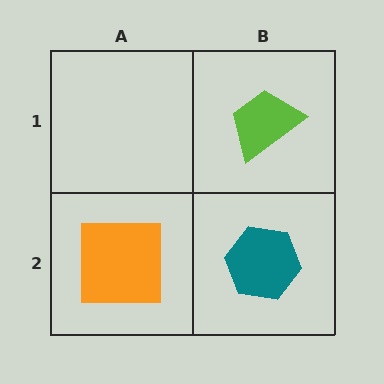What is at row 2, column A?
An orange square.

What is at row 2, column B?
A teal hexagon.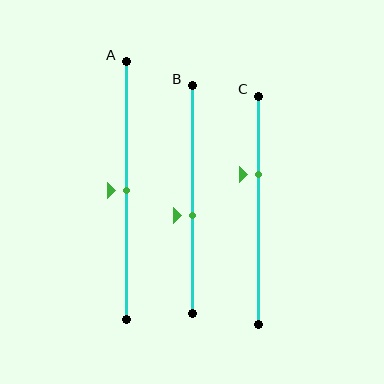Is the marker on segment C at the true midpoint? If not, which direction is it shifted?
No, the marker on segment C is shifted upward by about 16% of the segment length.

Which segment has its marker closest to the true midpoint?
Segment A has its marker closest to the true midpoint.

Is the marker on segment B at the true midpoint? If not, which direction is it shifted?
No, the marker on segment B is shifted downward by about 7% of the segment length.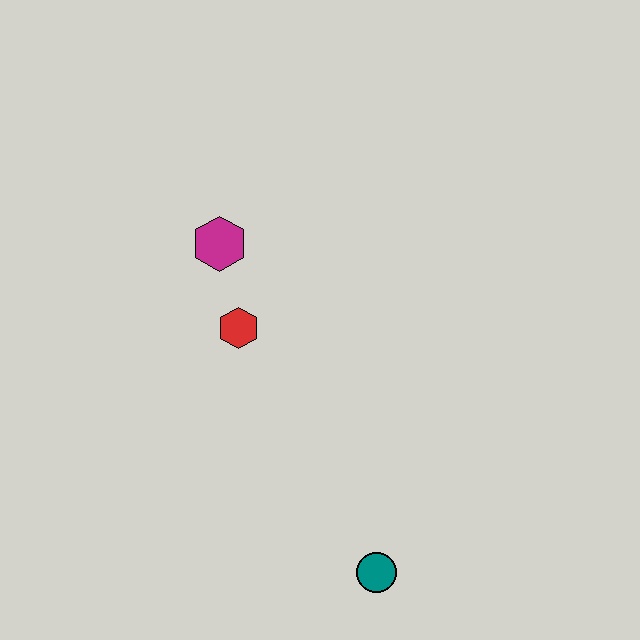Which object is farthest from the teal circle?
The magenta hexagon is farthest from the teal circle.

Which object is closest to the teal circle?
The red hexagon is closest to the teal circle.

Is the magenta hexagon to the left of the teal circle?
Yes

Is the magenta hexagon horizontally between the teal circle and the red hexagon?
No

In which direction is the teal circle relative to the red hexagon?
The teal circle is below the red hexagon.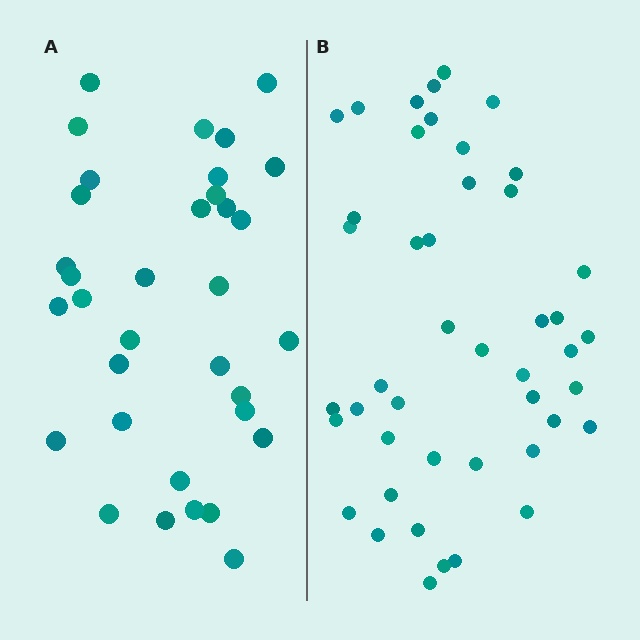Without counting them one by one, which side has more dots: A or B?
Region B (the right region) has more dots.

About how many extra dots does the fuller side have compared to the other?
Region B has roughly 12 or so more dots than region A.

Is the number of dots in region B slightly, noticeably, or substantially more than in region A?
Region B has noticeably more, but not dramatically so. The ratio is roughly 1.3 to 1.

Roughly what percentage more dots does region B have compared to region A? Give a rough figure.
About 30% more.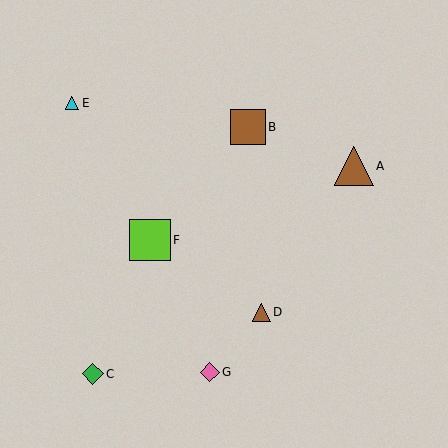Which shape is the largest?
The lime square (labeled F) is the largest.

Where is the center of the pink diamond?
The center of the pink diamond is at (210, 372).